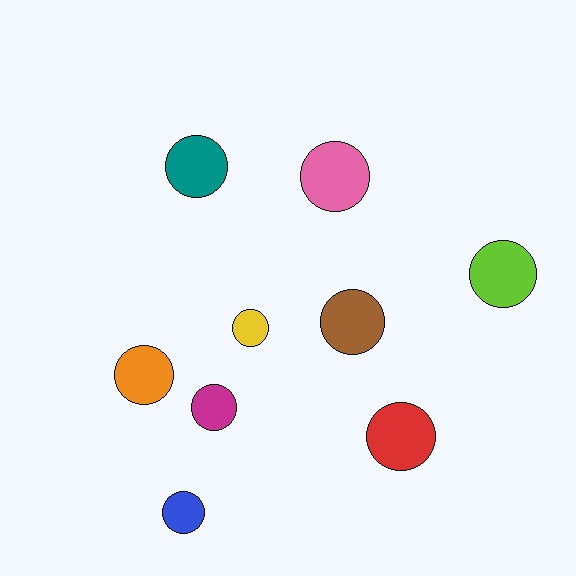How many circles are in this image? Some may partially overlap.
There are 9 circles.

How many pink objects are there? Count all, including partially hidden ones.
There is 1 pink object.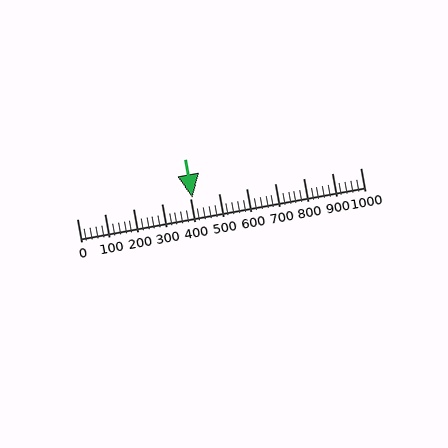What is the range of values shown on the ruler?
The ruler shows values from 0 to 1000.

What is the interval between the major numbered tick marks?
The major tick marks are spaced 100 units apart.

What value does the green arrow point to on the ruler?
The green arrow points to approximately 408.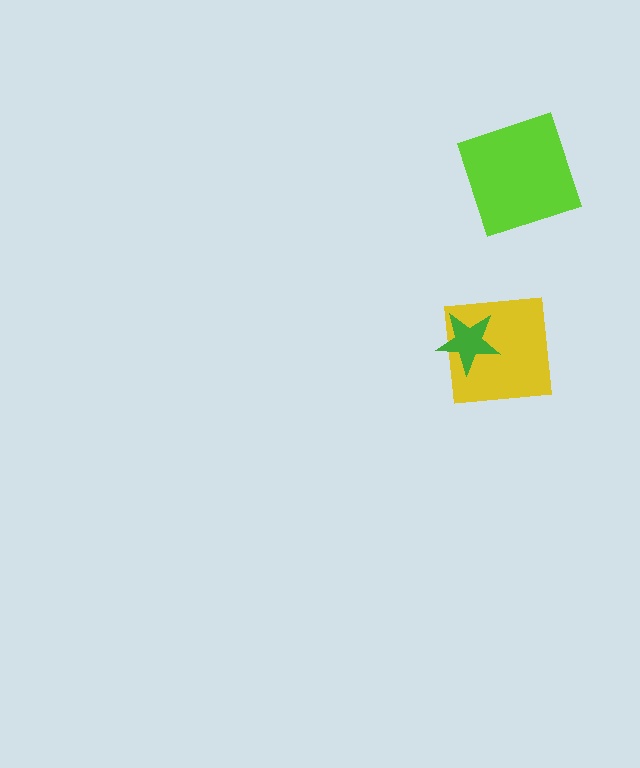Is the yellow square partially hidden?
Yes, it is partially covered by another shape.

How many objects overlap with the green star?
1 object overlaps with the green star.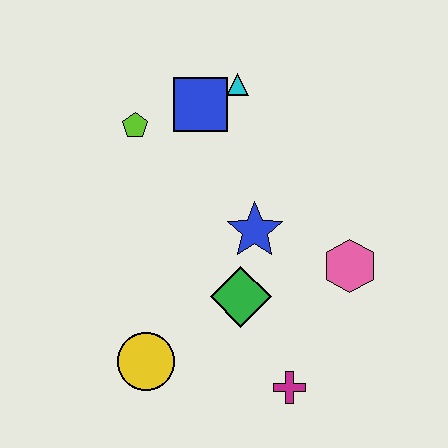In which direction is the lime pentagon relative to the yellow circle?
The lime pentagon is above the yellow circle.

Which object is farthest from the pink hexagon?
The lime pentagon is farthest from the pink hexagon.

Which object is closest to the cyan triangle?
The blue square is closest to the cyan triangle.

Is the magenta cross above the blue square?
No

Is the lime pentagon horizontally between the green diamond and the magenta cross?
No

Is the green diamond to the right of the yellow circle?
Yes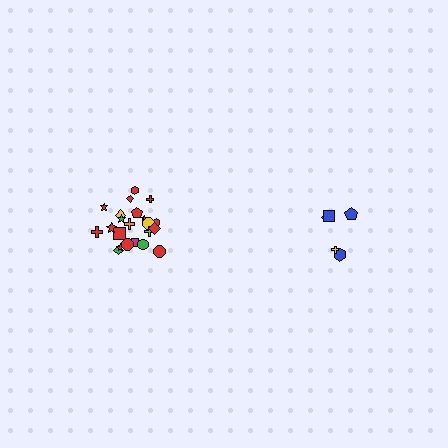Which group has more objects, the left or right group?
The left group.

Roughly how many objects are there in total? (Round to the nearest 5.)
Roughly 25 objects in total.